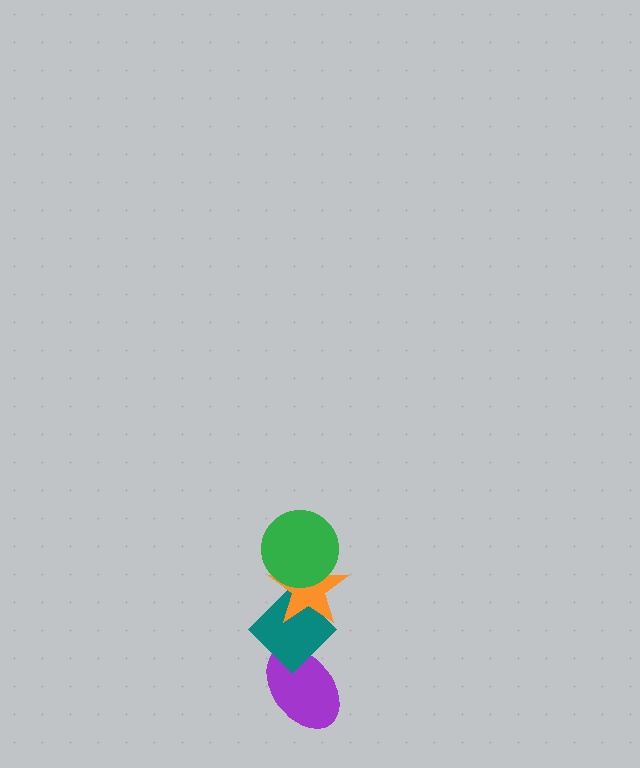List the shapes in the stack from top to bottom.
From top to bottom: the green circle, the orange star, the teal diamond, the purple ellipse.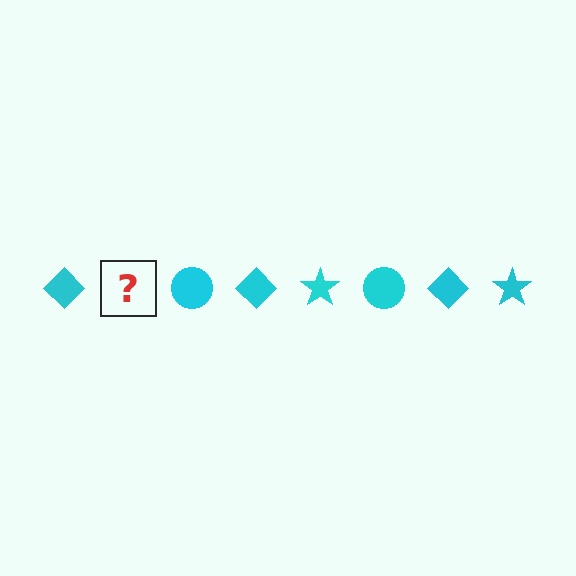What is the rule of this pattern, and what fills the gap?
The rule is that the pattern cycles through diamond, star, circle shapes in cyan. The gap should be filled with a cyan star.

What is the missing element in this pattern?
The missing element is a cyan star.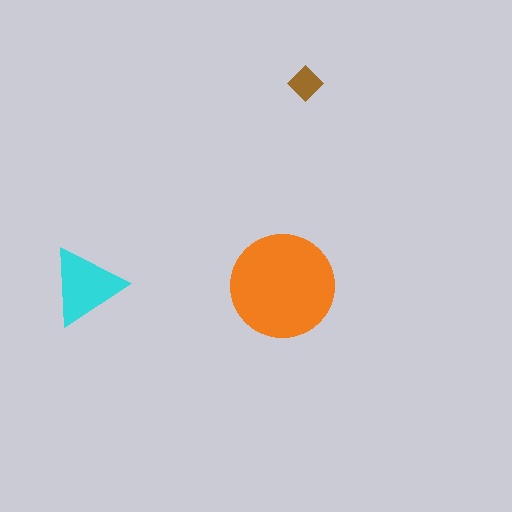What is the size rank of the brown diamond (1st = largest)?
3rd.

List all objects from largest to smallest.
The orange circle, the cyan triangle, the brown diamond.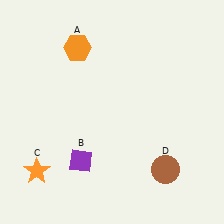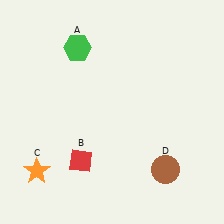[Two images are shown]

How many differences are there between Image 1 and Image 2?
There are 2 differences between the two images.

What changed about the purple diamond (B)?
In Image 1, B is purple. In Image 2, it changed to red.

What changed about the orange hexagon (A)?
In Image 1, A is orange. In Image 2, it changed to green.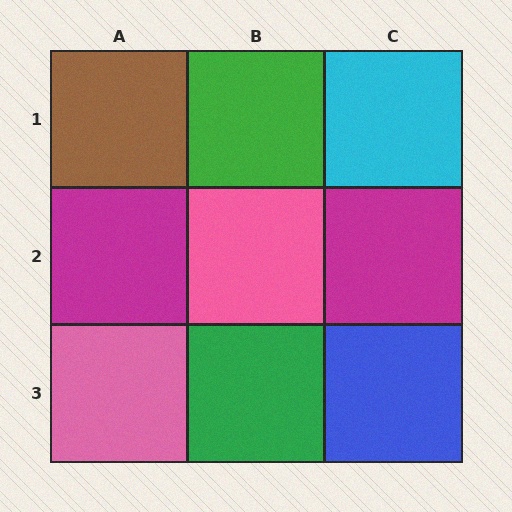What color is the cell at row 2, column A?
Magenta.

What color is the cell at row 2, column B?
Pink.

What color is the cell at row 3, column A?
Pink.